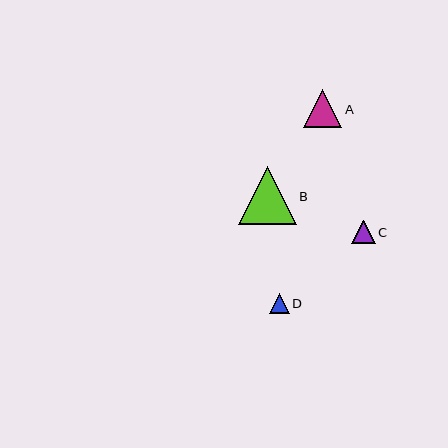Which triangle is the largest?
Triangle B is the largest with a size of approximately 58 pixels.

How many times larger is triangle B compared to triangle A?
Triangle B is approximately 1.5 times the size of triangle A.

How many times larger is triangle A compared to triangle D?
Triangle A is approximately 1.9 times the size of triangle D.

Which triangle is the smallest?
Triangle D is the smallest with a size of approximately 20 pixels.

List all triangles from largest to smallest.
From largest to smallest: B, A, C, D.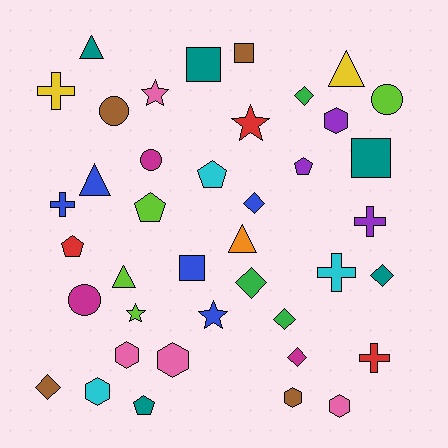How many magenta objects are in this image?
There are 3 magenta objects.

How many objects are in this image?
There are 40 objects.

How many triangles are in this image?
There are 5 triangles.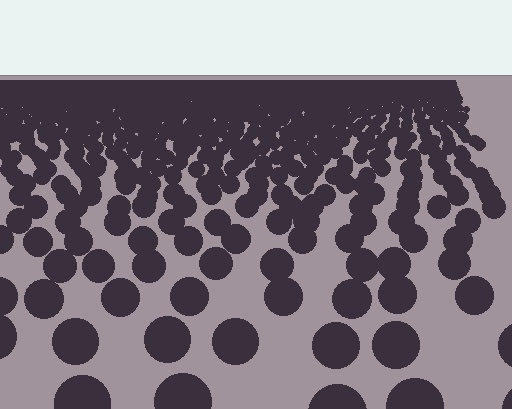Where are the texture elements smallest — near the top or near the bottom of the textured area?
Near the top.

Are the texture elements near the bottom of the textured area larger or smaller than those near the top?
Larger. Near the bottom, elements are closer to the viewer and appear at a bigger on-screen size.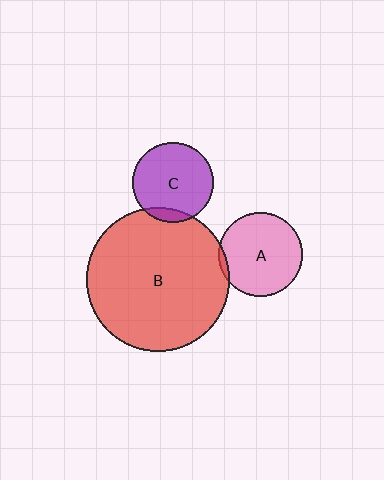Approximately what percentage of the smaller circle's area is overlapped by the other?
Approximately 10%.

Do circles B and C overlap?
Yes.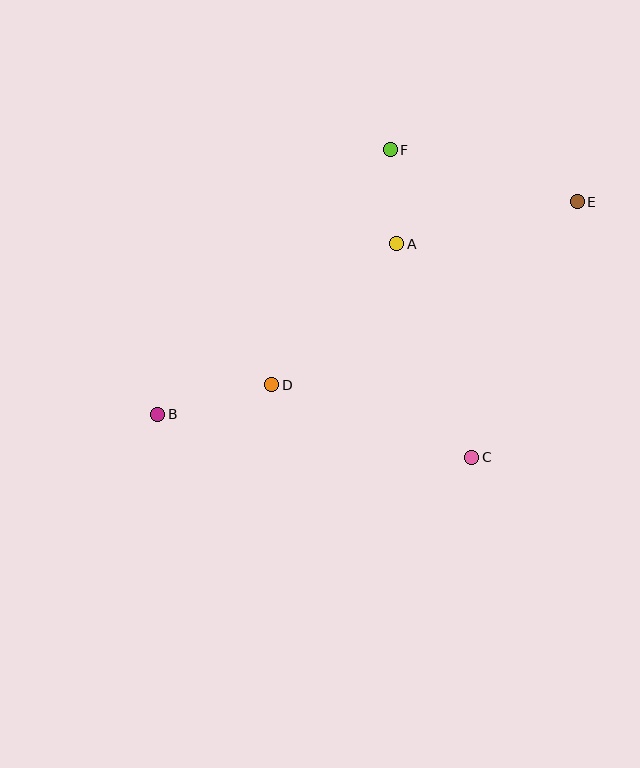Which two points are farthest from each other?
Points B and E are farthest from each other.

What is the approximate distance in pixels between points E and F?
The distance between E and F is approximately 194 pixels.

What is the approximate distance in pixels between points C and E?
The distance between C and E is approximately 277 pixels.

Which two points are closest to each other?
Points A and F are closest to each other.